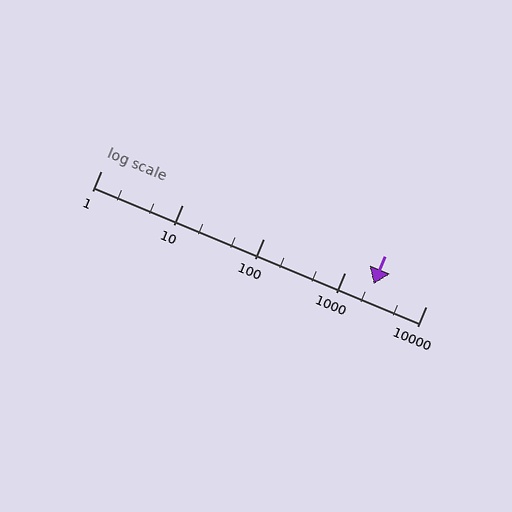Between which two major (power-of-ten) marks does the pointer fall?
The pointer is between 1000 and 10000.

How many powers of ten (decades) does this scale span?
The scale spans 4 decades, from 1 to 10000.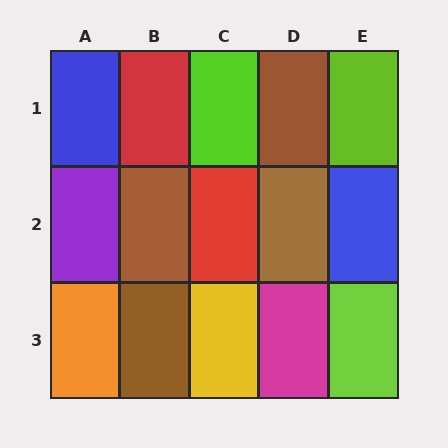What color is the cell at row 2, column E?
Blue.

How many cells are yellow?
1 cell is yellow.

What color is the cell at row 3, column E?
Lime.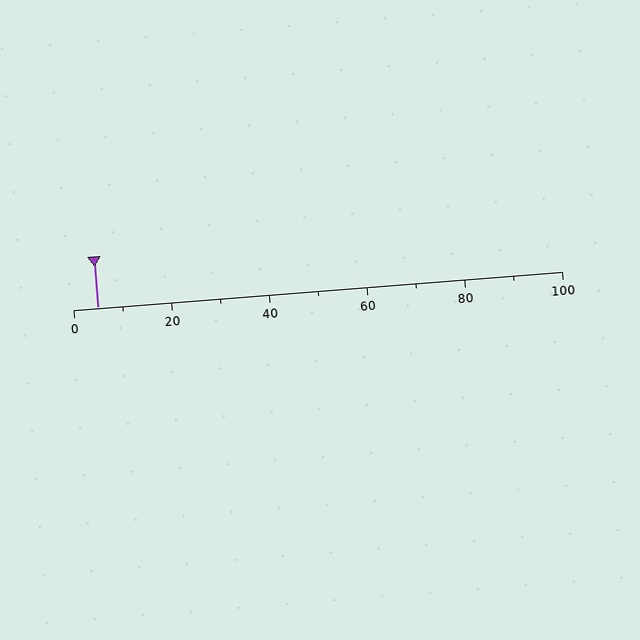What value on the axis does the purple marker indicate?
The marker indicates approximately 5.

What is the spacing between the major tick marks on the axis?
The major ticks are spaced 20 apart.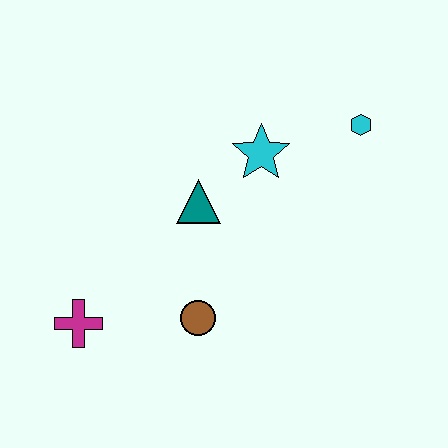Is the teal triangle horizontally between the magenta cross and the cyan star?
Yes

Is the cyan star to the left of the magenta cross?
No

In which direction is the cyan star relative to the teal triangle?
The cyan star is to the right of the teal triangle.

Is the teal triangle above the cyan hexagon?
No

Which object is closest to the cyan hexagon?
The cyan star is closest to the cyan hexagon.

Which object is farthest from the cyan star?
The magenta cross is farthest from the cyan star.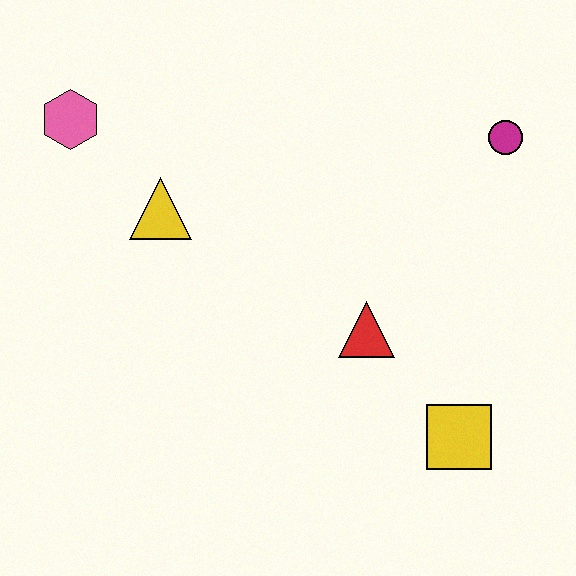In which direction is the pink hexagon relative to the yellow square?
The pink hexagon is to the left of the yellow square.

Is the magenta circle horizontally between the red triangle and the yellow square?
No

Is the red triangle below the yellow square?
No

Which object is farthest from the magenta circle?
The pink hexagon is farthest from the magenta circle.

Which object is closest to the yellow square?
The red triangle is closest to the yellow square.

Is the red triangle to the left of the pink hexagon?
No